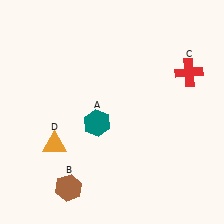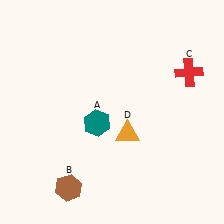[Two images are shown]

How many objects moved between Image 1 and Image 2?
1 object moved between the two images.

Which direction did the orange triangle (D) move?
The orange triangle (D) moved right.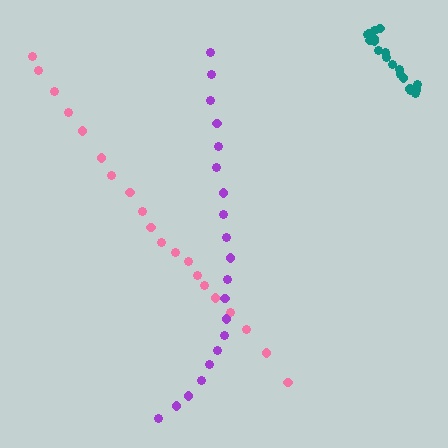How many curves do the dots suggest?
There are 3 distinct paths.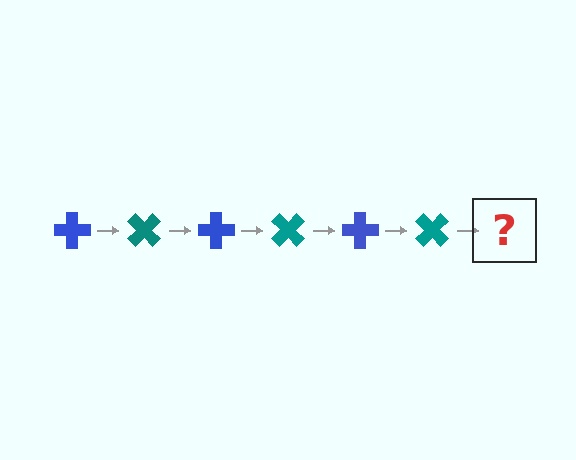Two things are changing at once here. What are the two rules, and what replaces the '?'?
The two rules are that it rotates 45 degrees each step and the color cycles through blue and teal. The '?' should be a blue cross, rotated 270 degrees from the start.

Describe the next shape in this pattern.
It should be a blue cross, rotated 270 degrees from the start.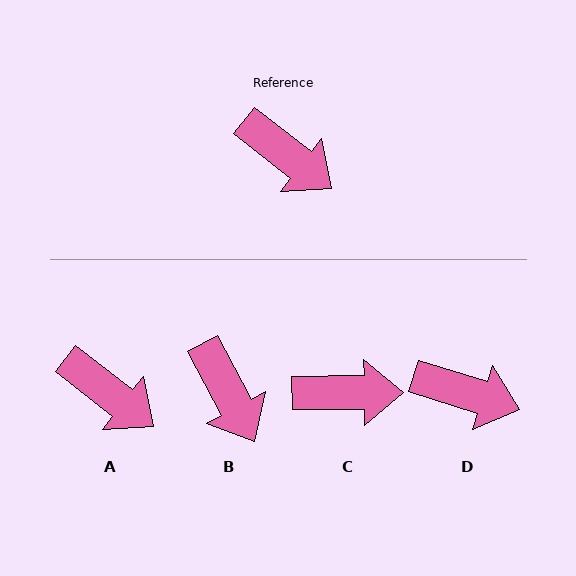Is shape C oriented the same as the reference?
No, it is off by about 39 degrees.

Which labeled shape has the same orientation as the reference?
A.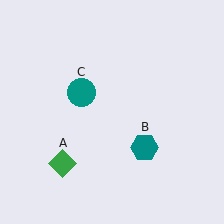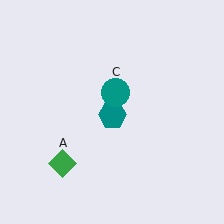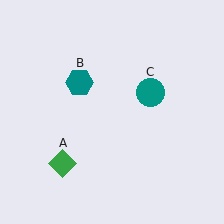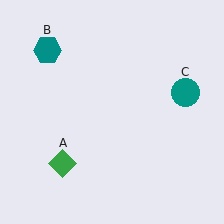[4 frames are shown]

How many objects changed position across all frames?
2 objects changed position: teal hexagon (object B), teal circle (object C).